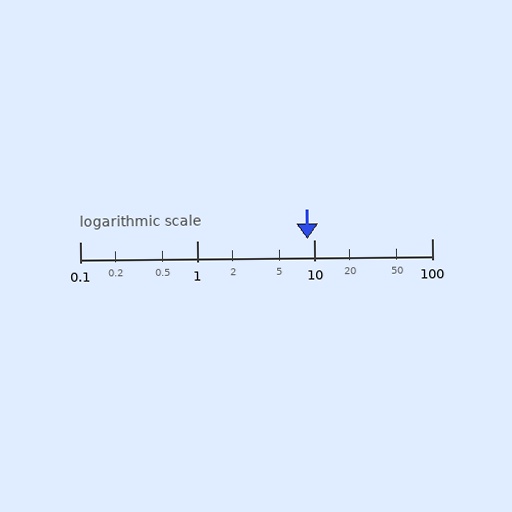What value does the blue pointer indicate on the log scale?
The pointer indicates approximately 8.7.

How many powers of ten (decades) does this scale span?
The scale spans 3 decades, from 0.1 to 100.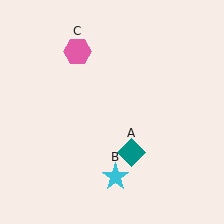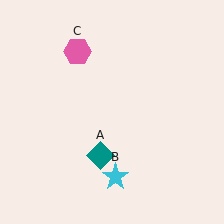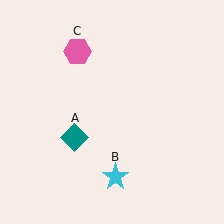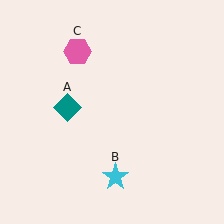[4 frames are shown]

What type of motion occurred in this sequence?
The teal diamond (object A) rotated clockwise around the center of the scene.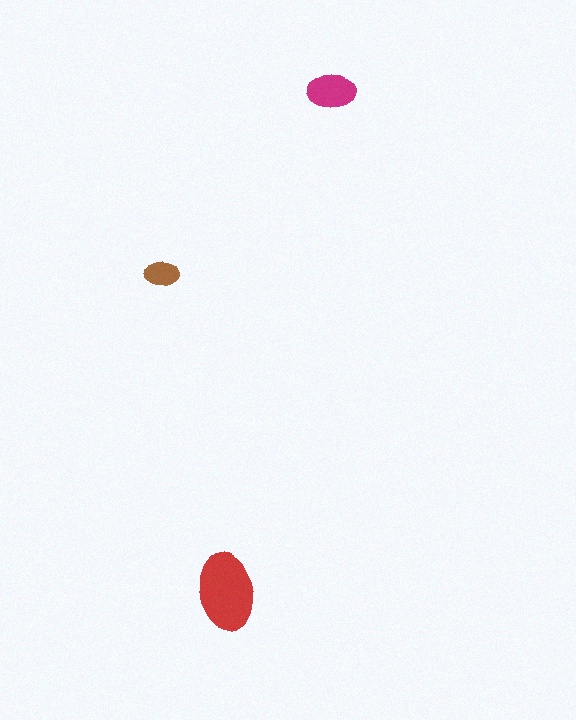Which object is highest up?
The magenta ellipse is topmost.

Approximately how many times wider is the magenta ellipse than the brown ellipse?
About 1.5 times wider.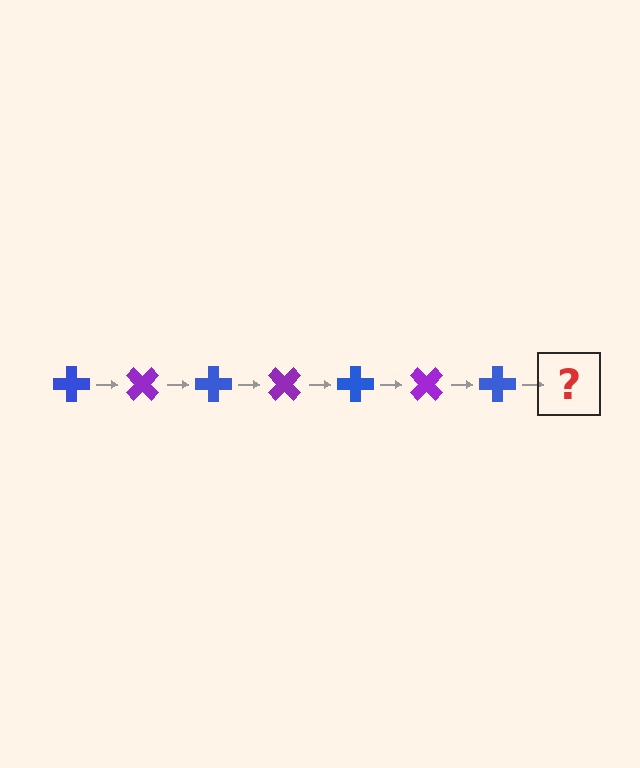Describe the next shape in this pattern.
It should be a purple cross, rotated 315 degrees from the start.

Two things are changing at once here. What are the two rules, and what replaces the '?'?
The two rules are that it rotates 45 degrees each step and the color cycles through blue and purple. The '?' should be a purple cross, rotated 315 degrees from the start.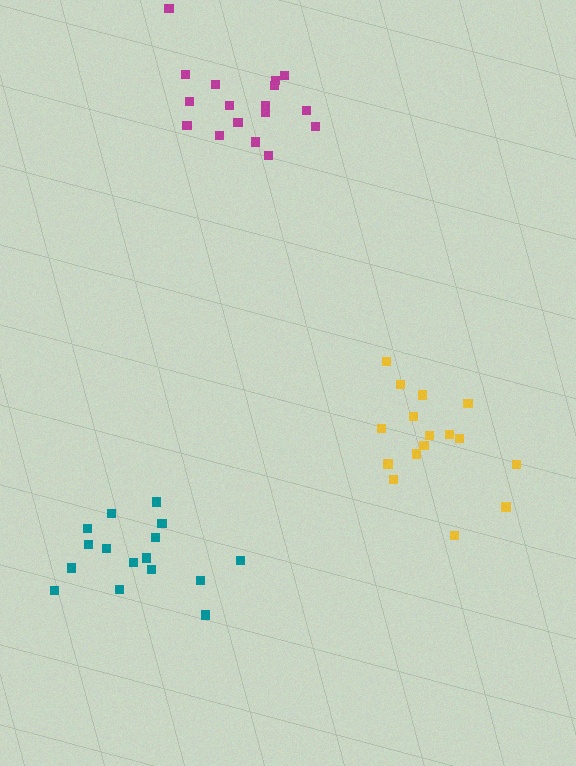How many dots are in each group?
Group 1: 16 dots, Group 2: 16 dots, Group 3: 17 dots (49 total).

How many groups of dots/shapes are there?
There are 3 groups.